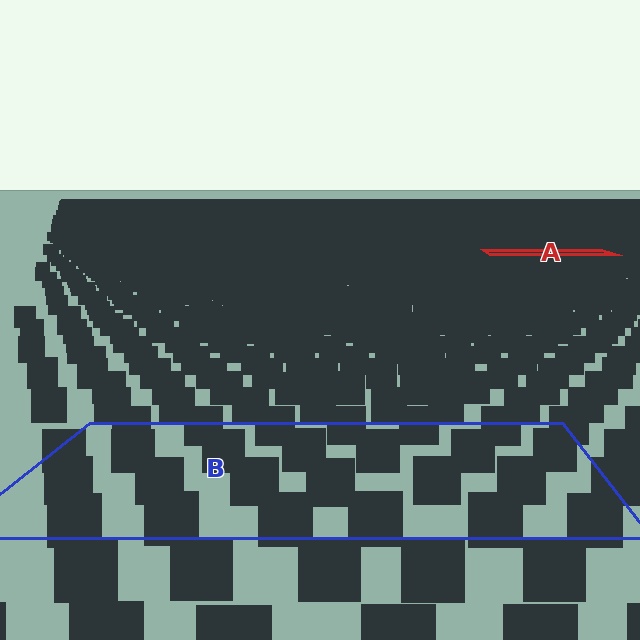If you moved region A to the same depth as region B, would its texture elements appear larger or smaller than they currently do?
They would appear larger. At a closer depth, the same texture elements are projected at a bigger on-screen size.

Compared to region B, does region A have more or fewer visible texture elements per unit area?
Region A has more texture elements per unit area — they are packed more densely because it is farther away.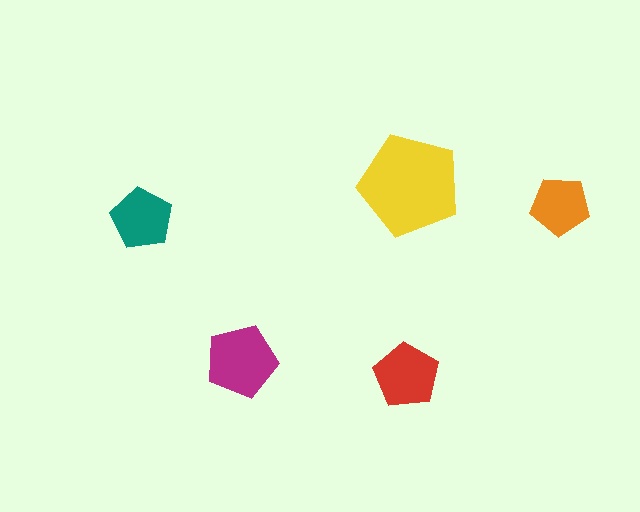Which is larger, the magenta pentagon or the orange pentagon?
The magenta one.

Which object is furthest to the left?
The teal pentagon is leftmost.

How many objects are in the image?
There are 5 objects in the image.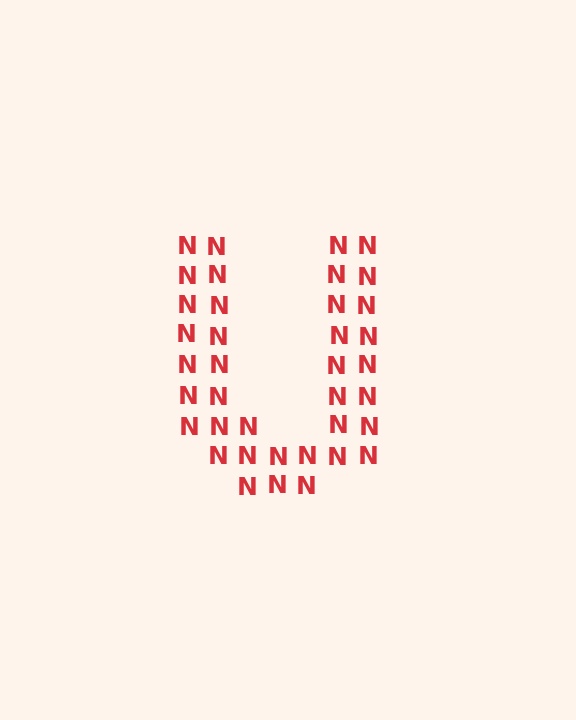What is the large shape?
The large shape is the letter U.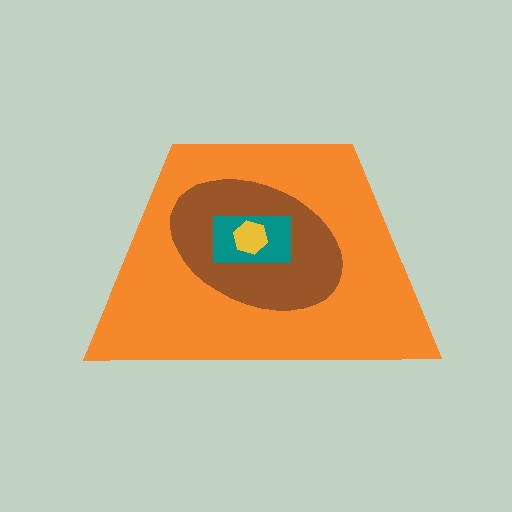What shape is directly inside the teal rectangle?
The yellow hexagon.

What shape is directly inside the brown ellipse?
The teal rectangle.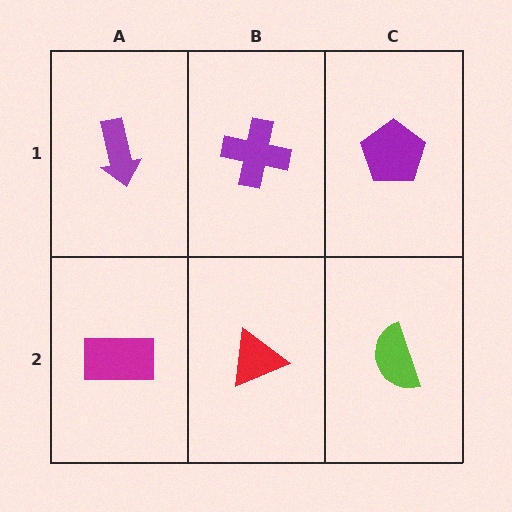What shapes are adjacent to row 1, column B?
A red triangle (row 2, column B), a purple arrow (row 1, column A), a purple pentagon (row 1, column C).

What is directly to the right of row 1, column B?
A purple pentagon.